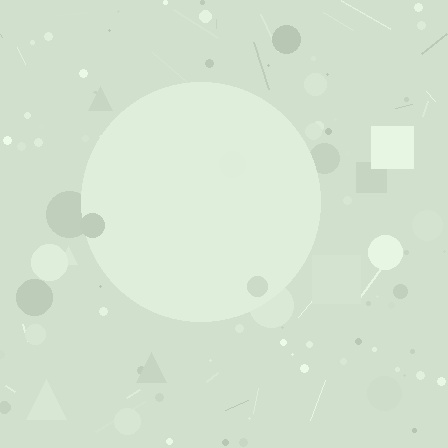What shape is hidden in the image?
A circle is hidden in the image.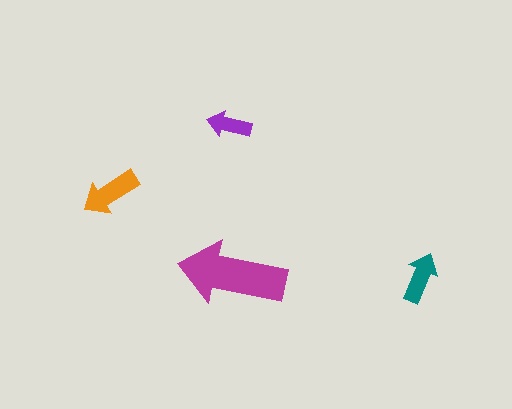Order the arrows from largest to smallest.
the magenta one, the orange one, the teal one, the purple one.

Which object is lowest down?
The teal arrow is bottommost.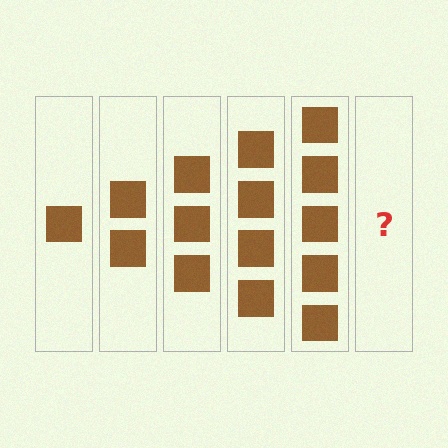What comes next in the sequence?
The next element should be 6 squares.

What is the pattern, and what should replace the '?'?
The pattern is that each step adds one more square. The '?' should be 6 squares.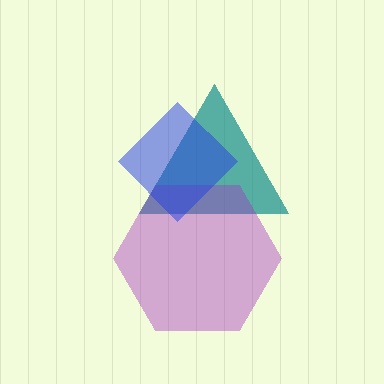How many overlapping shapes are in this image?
There are 3 overlapping shapes in the image.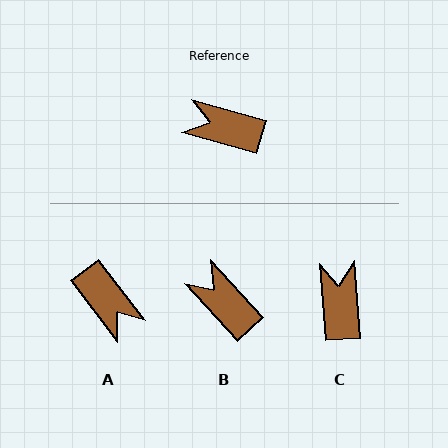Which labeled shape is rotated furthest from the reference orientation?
A, about 143 degrees away.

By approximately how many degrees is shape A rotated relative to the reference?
Approximately 143 degrees counter-clockwise.